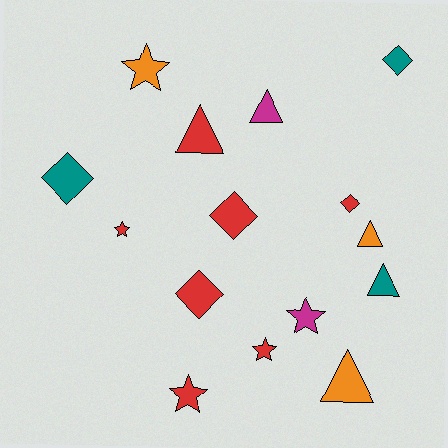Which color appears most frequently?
Red, with 7 objects.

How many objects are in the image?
There are 15 objects.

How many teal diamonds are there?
There are 2 teal diamonds.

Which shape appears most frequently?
Star, with 5 objects.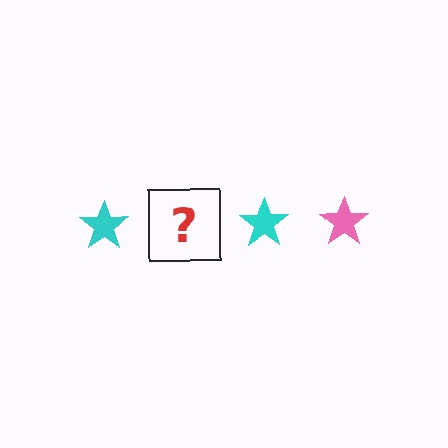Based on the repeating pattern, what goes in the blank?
The blank should be a pink star.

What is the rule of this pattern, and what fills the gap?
The rule is that the pattern cycles through cyan, pink stars. The gap should be filled with a pink star.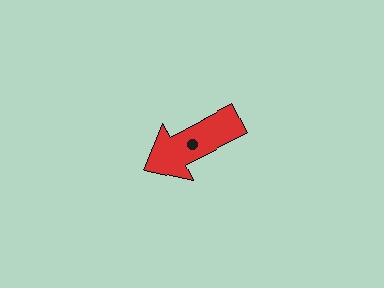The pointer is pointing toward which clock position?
Roughly 8 o'clock.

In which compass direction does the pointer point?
Southwest.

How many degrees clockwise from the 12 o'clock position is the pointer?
Approximately 242 degrees.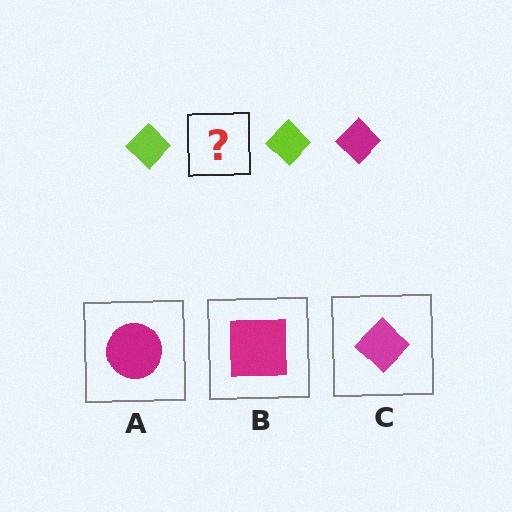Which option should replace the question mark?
Option C.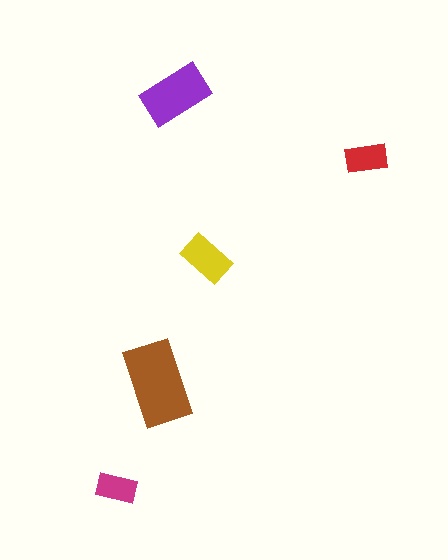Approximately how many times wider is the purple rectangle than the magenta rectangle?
About 1.5 times wider.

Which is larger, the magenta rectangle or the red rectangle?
The red one.